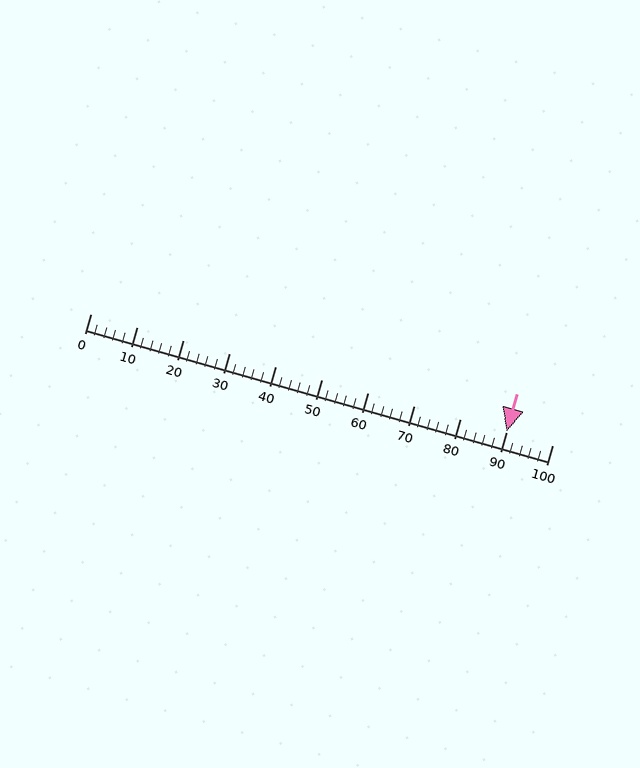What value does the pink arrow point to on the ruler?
The pink arrow points to approximately 90.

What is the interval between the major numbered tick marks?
The major tick marks are spaced 10 units apart.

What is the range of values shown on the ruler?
The ruler shows values from 0 to 100.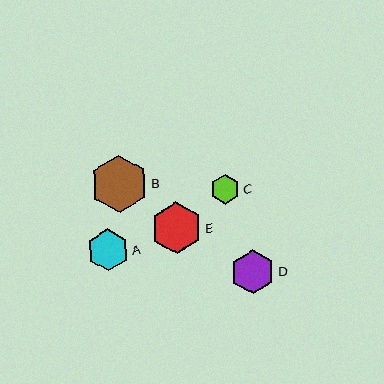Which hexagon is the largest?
Hexagon B is the largest with a size of approximately 57 pixels.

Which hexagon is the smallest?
Hexagon C is the smallest with a size of approximately 30 pixels.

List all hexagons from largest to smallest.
From largest to smallest: B, E, D, A, C.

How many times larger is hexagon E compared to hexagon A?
Hexagon E is approximately 1.2 times the size of hexagon A.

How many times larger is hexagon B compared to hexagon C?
Hexagon B is approximately 1.9 times the size of hexagon C.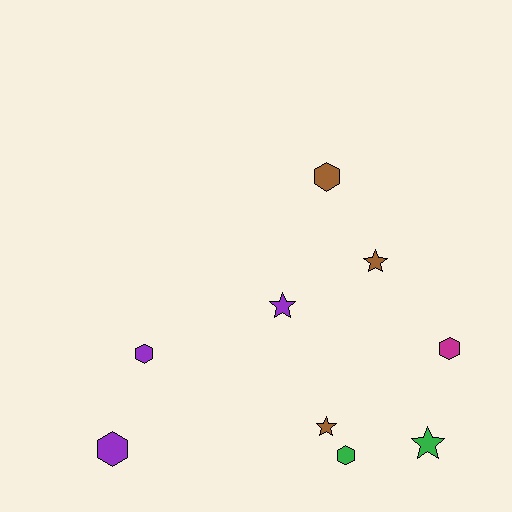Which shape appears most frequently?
Hexagon, with 5 objects.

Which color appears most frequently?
Brown, with 3 objects.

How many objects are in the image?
There are 9 objects.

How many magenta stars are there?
There are no magenta stars.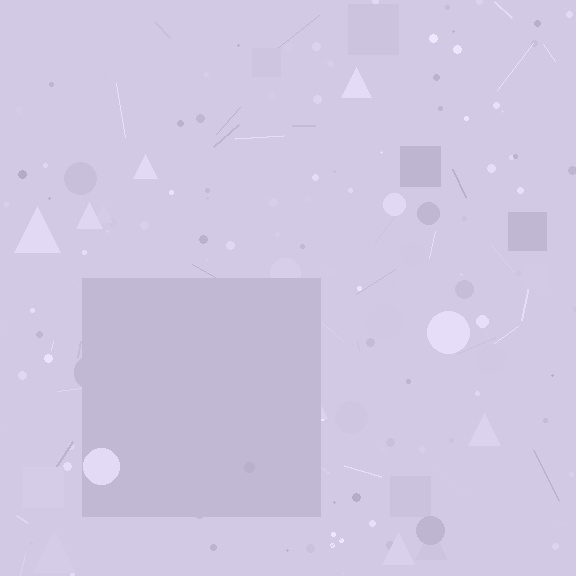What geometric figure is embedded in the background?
A square is embedded in the background.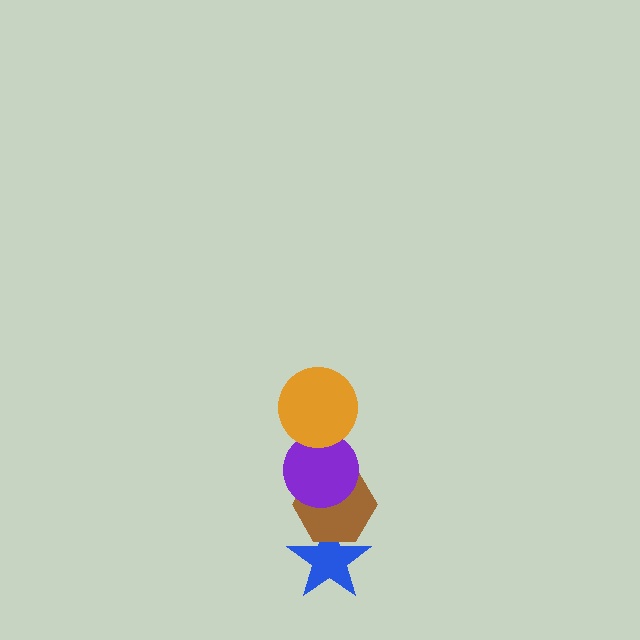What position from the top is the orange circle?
The orange circle is 1st from the top.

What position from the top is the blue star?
The blue star is 4th from the top.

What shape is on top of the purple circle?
The orange circle is on top of the purple circle.